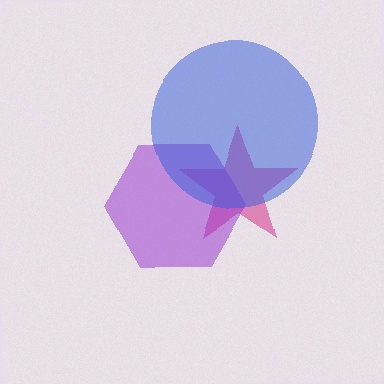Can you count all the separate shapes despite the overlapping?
Yes, there are 3 separate shapes.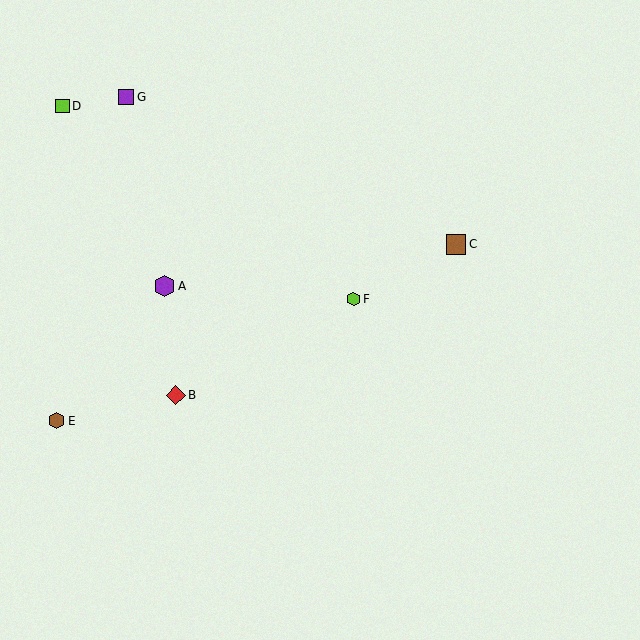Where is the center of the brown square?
The center of the brown square is at (456, 245).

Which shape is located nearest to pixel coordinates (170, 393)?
The red diamond (labeled B) at (176, 395) is nearest to that location.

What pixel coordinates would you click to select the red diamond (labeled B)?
Click at (176, 395) to select the red diamond B.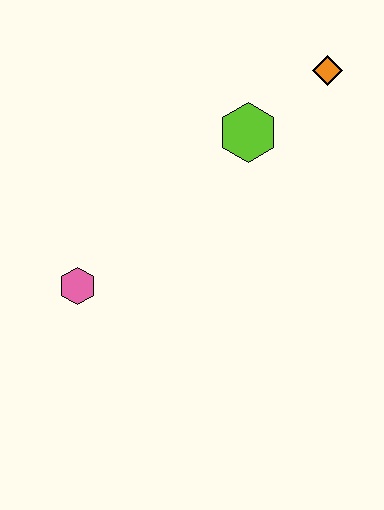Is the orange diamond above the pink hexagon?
Yes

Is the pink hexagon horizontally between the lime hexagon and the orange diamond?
No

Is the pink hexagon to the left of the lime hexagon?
Yes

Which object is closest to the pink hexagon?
The lime hexagon is closest to the pink hexagon.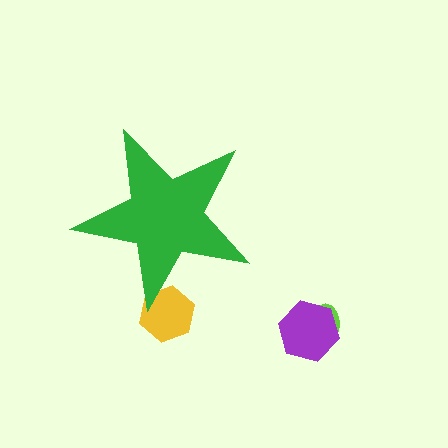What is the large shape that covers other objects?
A green star.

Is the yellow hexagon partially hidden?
Yes, the yellow hexagon is partially hidden behind the green star.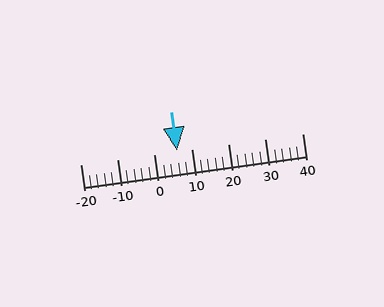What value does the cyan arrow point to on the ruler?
The cyan arrow points to approximately 6.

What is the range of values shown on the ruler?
The ruler shows values from -20 to 40.